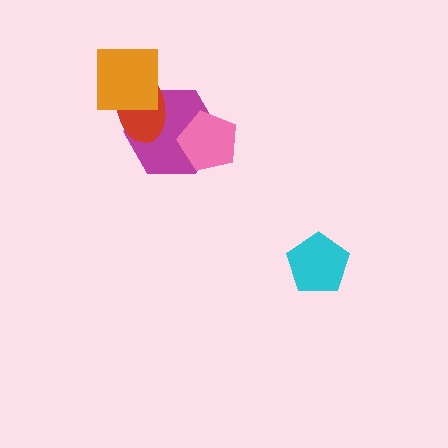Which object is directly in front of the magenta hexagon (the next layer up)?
The red ellipse is directly in front of the magenta hexagon.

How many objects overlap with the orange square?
2 objects overlap with the orange square.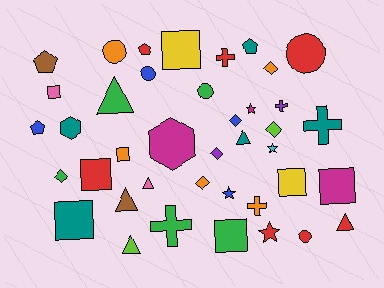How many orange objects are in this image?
There are 5 orange objects.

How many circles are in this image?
There are 5 circles.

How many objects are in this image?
There are 40 objects.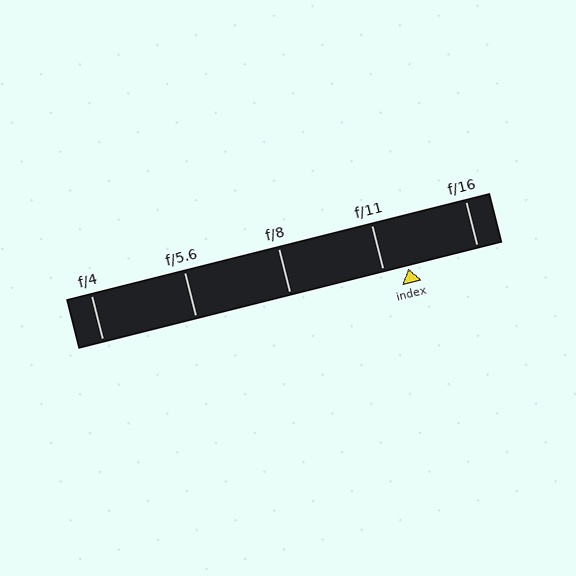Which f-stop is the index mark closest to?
The index mark is closest to f/11.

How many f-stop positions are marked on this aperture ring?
There are 5 f-stop positions marked.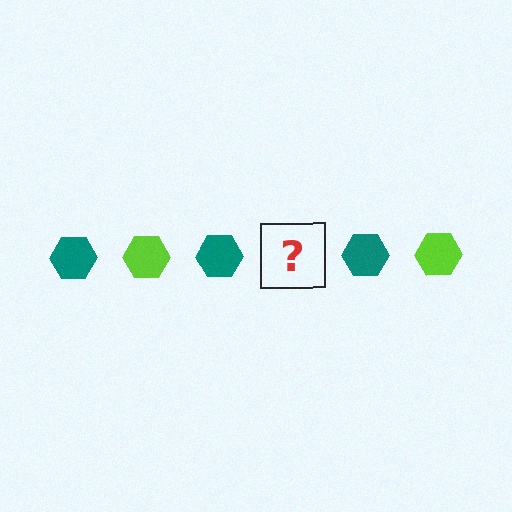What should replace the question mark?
The question mark should be replaced with a lime hexagon.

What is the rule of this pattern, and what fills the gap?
The rule is that the pattern cycles through teal, lime hexagons. The gap should be filled with a lime hexagon.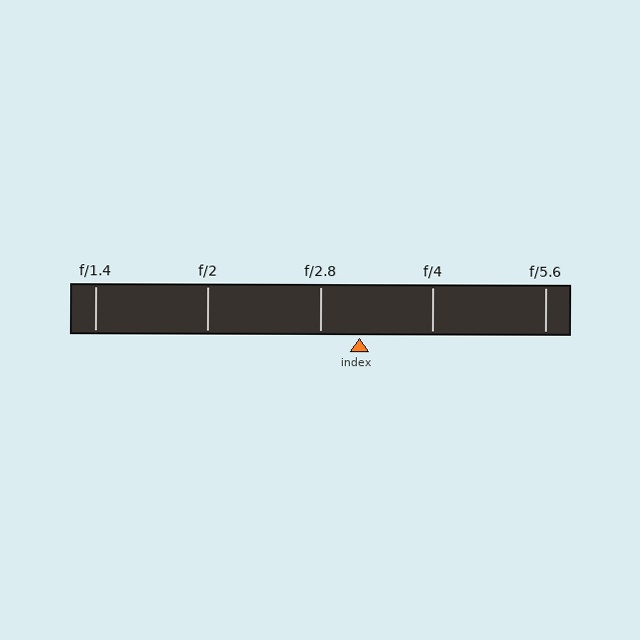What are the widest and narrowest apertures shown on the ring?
The widest aperture shown is f/1.4 and the narrowest is f/5.6.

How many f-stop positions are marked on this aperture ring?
There are 5 f-stop positions marked.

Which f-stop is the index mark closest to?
The index mark is closest to f/2.8.